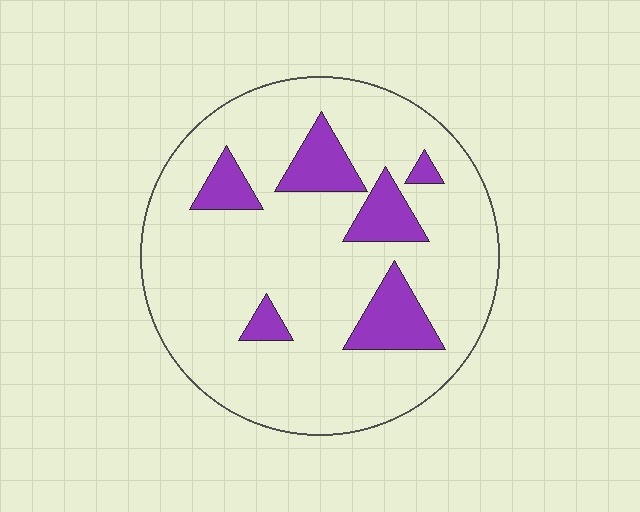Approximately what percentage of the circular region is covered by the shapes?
Approximately 15%.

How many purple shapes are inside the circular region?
6.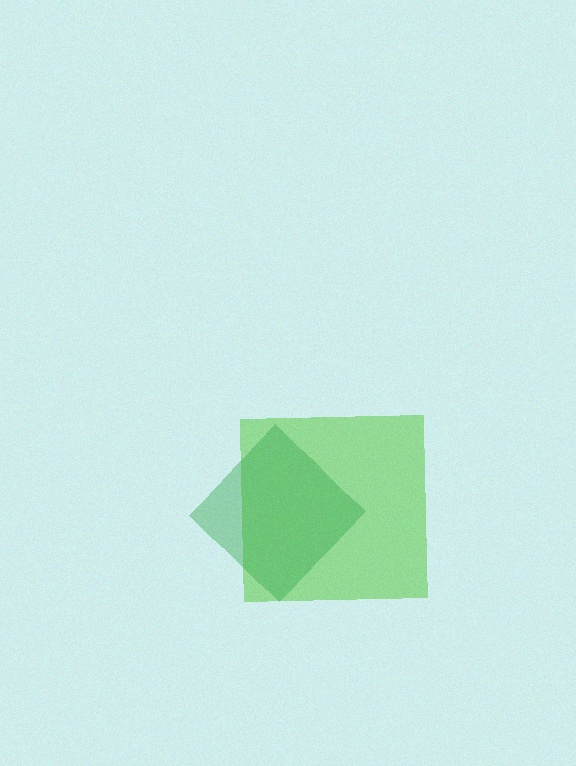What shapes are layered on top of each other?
The layered shapes are: a lime square, a green diamond.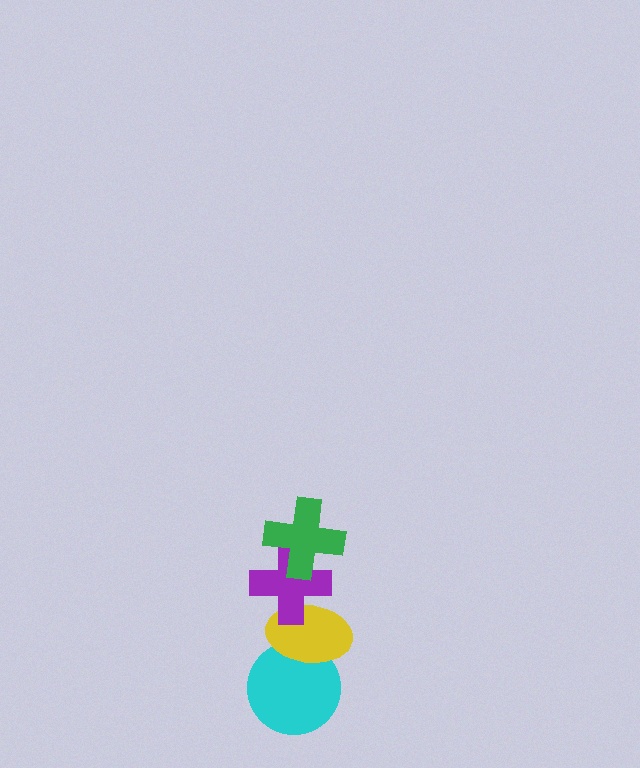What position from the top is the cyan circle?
The cyan circle is 4th from the top.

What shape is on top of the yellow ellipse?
The purple cross is on top of the yellow ellipse.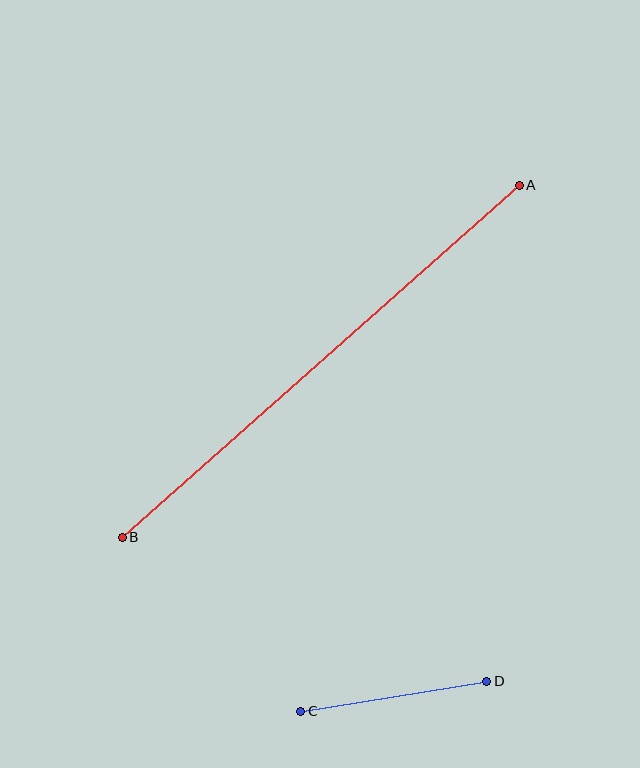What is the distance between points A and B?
The distance is approximately 531 pixels.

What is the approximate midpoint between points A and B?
The midpoint is at approximately (321, 361) pixels.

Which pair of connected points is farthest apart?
Points A and B are farthest apart.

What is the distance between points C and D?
The distance is approximately 188 pixels.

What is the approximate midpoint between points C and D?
The midpoint is at approximately (394, 696) pixels.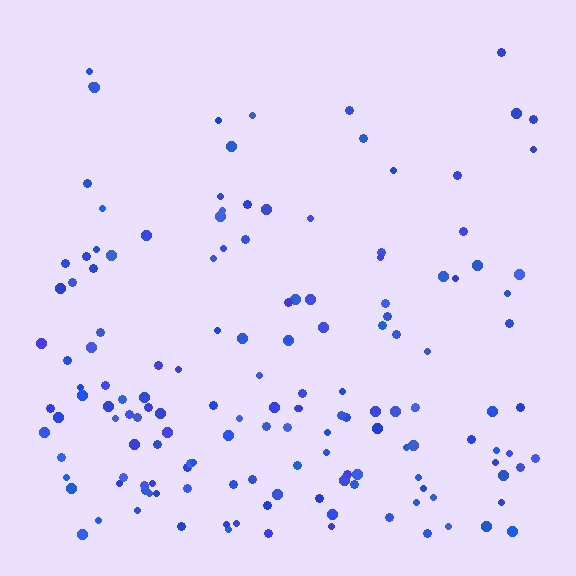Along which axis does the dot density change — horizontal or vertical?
Vertical.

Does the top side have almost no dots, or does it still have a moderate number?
Still a moderate number, just noticeably fewer than the bottom.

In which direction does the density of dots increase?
From top to bottom, with the bottom side densest.